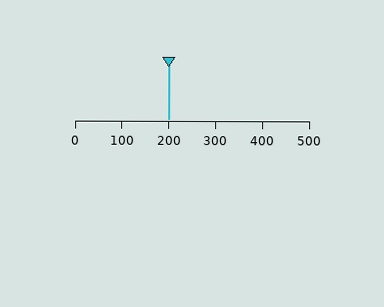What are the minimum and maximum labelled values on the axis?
The axis runs from 0 to 500.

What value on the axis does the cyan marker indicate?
The marker indicates approximately 200.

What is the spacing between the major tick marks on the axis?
The major ticks are spaced 100 apart.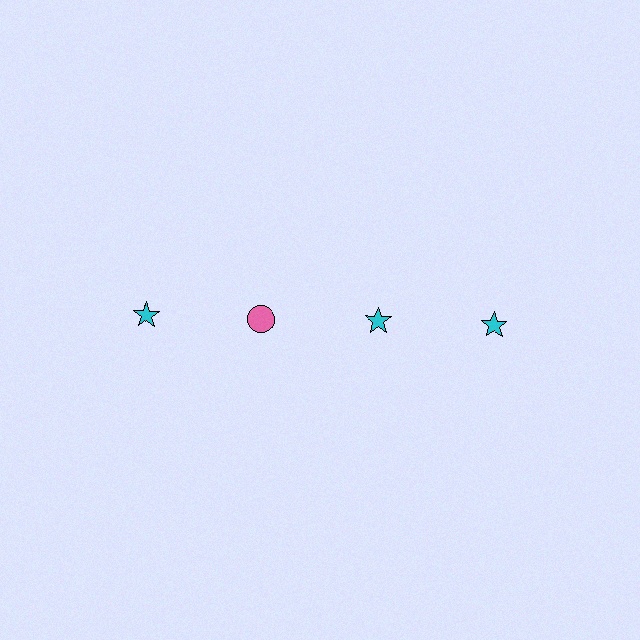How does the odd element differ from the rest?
It differs in both color (pink instead of cyan) and shape (circle instead of star).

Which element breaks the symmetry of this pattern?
The pink circle in the top row, second from left column breaks the symmetry. All other shapes are cyan stars.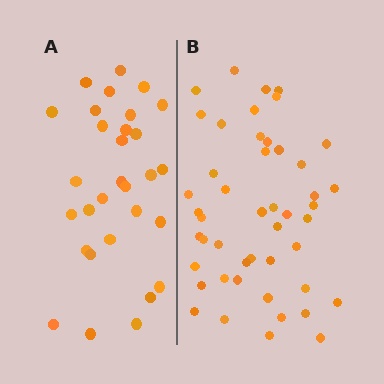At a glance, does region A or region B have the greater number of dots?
Region B (the right region) has more dots.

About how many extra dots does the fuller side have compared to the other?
Region B has approximately 15 more dots than region A.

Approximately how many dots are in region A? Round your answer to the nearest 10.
About 30 dots.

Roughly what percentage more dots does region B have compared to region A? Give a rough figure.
About 55% more.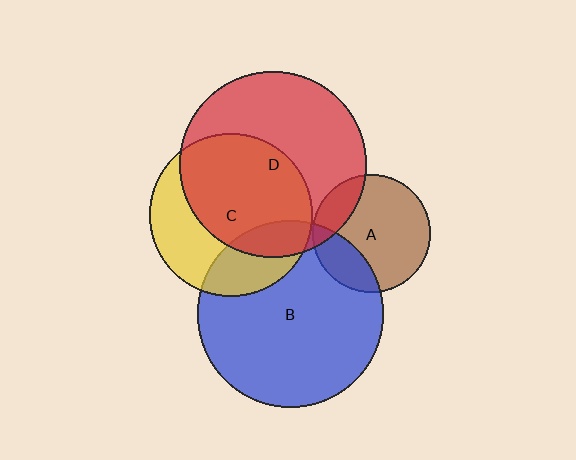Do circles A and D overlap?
Yes.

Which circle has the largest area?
Circle B (blue).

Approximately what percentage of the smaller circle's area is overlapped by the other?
Approximately 20%.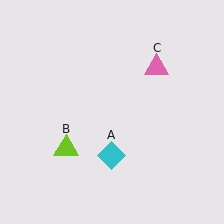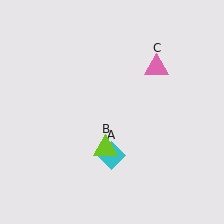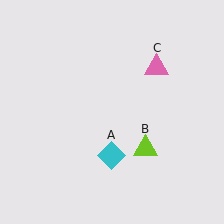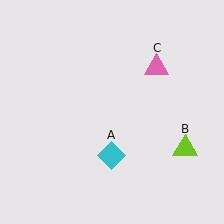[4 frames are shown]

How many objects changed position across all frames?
1 object changed position: lime triangle (object B).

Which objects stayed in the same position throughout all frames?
Cyan diamond (object A) and pink triangle (object C) remained stationary.